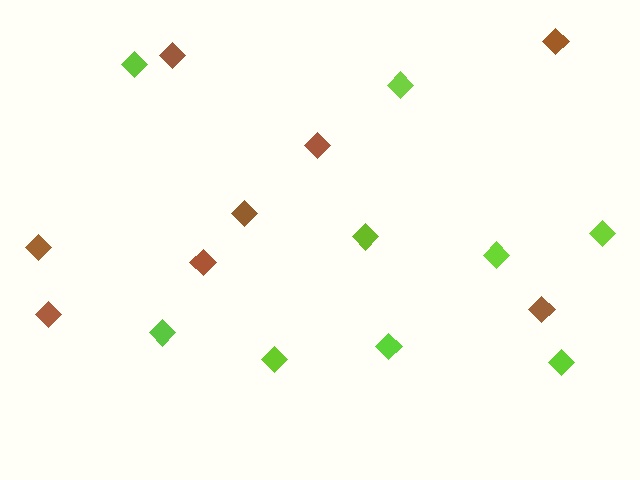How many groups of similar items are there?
There are 2 groups: one group of brown diamonds (8) and one group of lime diamonds (9).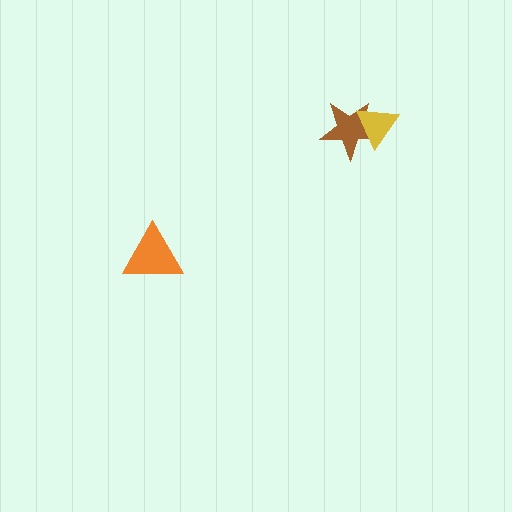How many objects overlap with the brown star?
1 object overlaps with the brown star.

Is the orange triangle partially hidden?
No, no other shape covers it.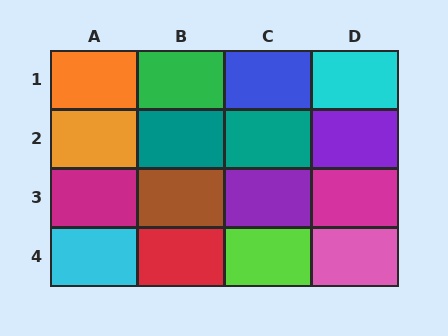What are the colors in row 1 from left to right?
Orange, green, blue, cyan.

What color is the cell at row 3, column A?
Magenta.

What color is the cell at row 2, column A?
Orange.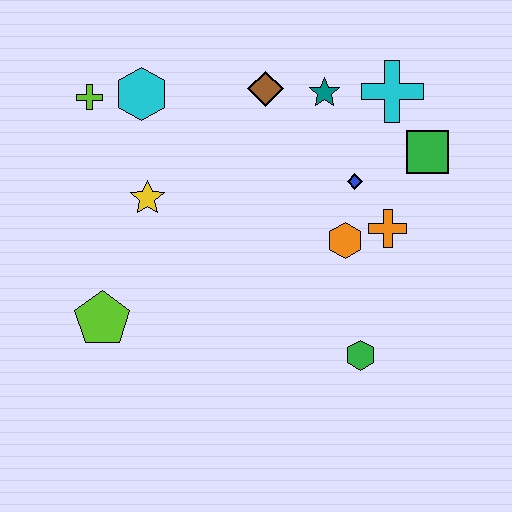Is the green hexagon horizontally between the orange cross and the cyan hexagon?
Yes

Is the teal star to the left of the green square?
Yes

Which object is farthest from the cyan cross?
The lime pentagon is farthest from the cyan cross.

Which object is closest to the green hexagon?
The orange hexagon is closest to the green hexagon.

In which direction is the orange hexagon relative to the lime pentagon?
The orange hexagon is to the right of the lime pentagon.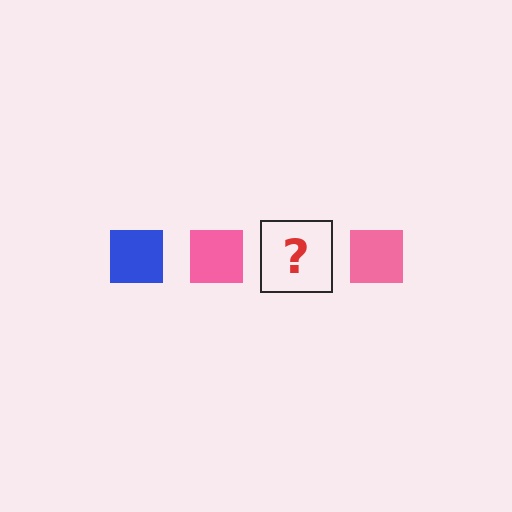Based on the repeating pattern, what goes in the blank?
The blank should be a blue square.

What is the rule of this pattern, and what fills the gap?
The rule is that the pattern cycles through blue, pink squares. The gap should be filled with a blue square.